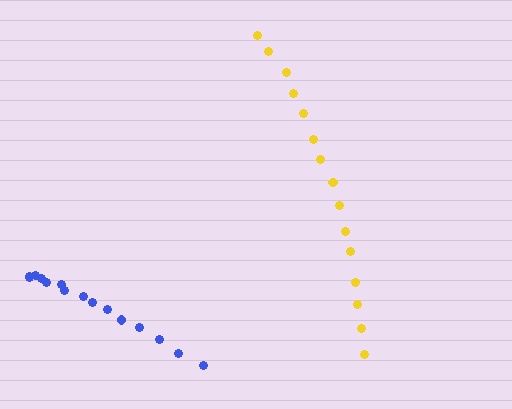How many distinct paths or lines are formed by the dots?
There are 2 distinct paths.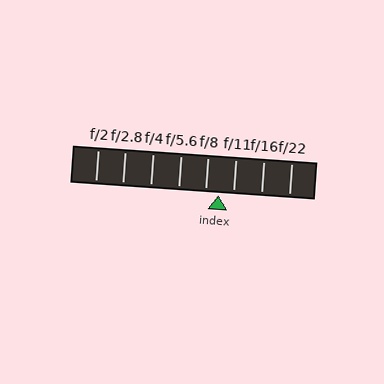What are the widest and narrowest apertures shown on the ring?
The widest aperture shown is f/2 and the narrowest is f/22.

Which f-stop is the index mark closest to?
The index mark is closest to f/8.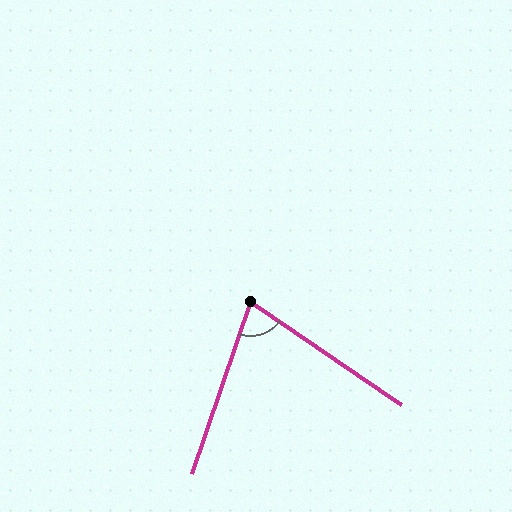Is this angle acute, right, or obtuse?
It is acute.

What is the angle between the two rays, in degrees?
Approximately 74 degrees.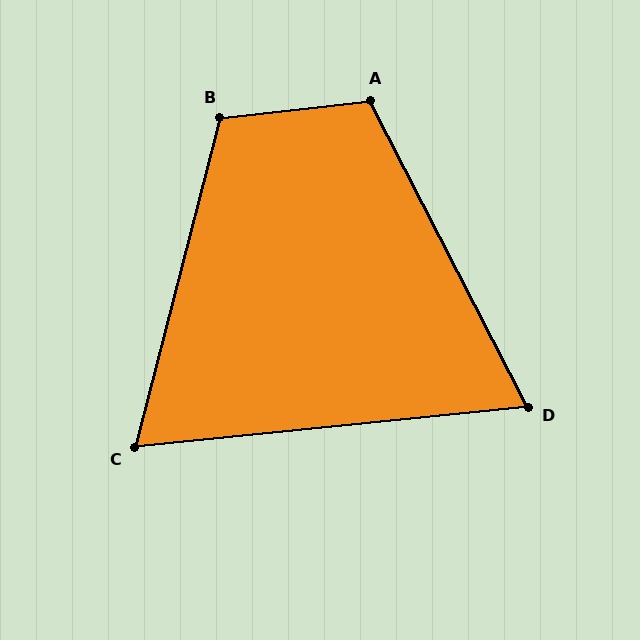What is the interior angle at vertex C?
Approximately 70 degrees (acute).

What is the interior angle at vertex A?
Approximately 110 degrees (obtuse).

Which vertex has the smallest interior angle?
D, at approximately 69 degrees.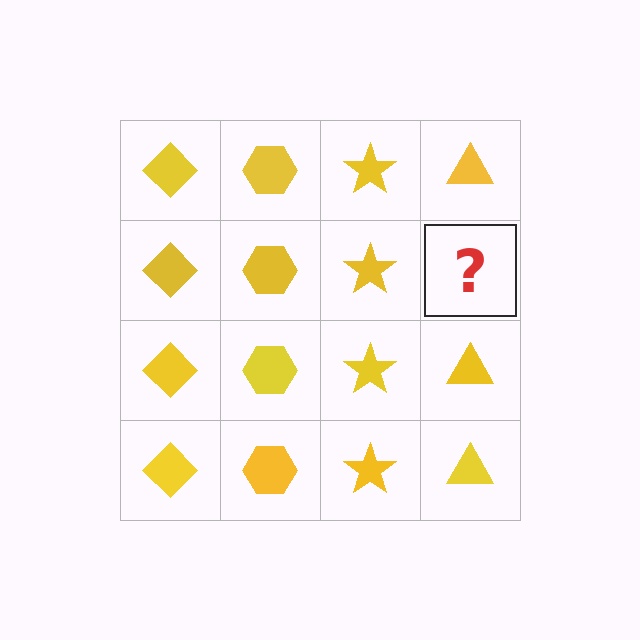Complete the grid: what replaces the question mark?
The question mark should be replaced with a yellow triangle.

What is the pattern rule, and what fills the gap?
The rule is that each column has a consistent shape. The gap should be filled with a yellow triangle.